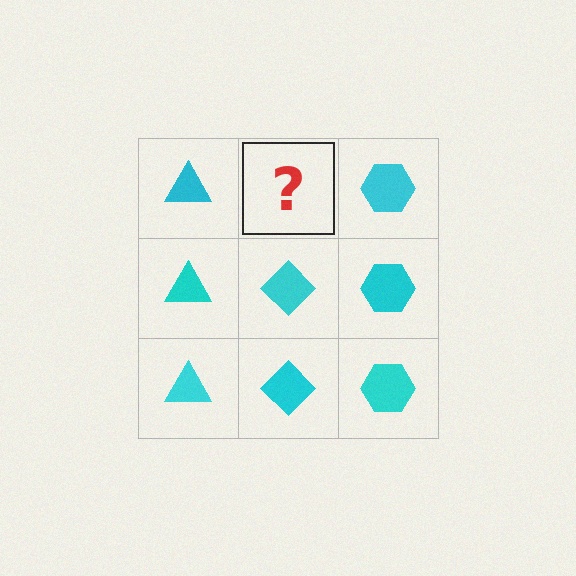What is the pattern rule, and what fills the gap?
The rule is that each column has a consistent shape. The gap should be filled with a cyan diamond.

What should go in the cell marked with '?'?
The missing cell should contain a cyan diamond.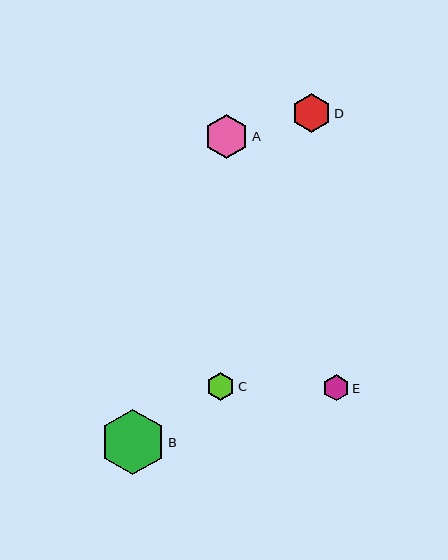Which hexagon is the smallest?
Hexagon E is the smallest with a size of approximately 26 pixels.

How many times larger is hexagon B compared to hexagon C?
Hexagon B is approximately 2.3 times the size of hexagon C.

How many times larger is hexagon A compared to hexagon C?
Hexagon A is approximately 1.6 times the size of hexagon C.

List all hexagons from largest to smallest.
From largest to smallest: B, A, D, C, E.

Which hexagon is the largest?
Hexagon B is the largest with a size of approximately 65 pixels.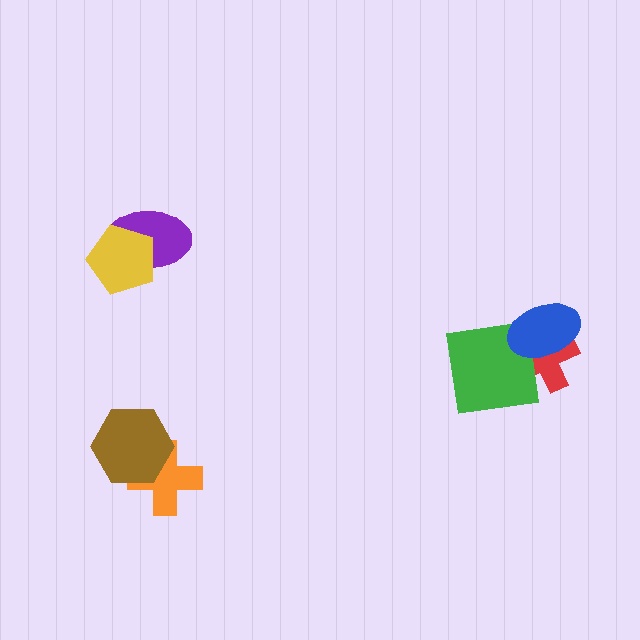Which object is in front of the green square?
The blue ellipse is in front of the green square.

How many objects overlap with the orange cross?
1 object overlaps with the orange cross.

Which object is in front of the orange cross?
The brown hexagon is in front of the orange cross.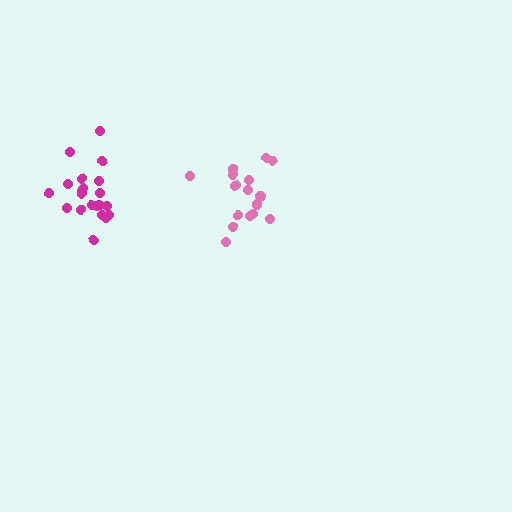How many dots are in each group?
Group 1: 16 dots, Group 2: 21 dots (37 total).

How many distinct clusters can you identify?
There are 2 distinct clusters.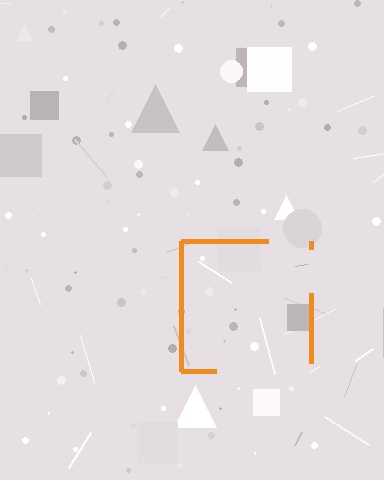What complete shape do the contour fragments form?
The contour fragments form a square.